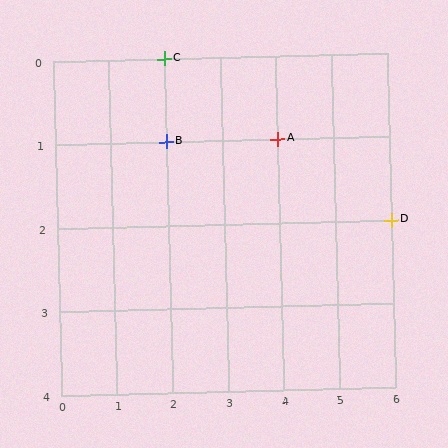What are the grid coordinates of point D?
Point D is at grid coordinates (6, 2).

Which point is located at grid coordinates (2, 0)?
Point C is at (2, 0).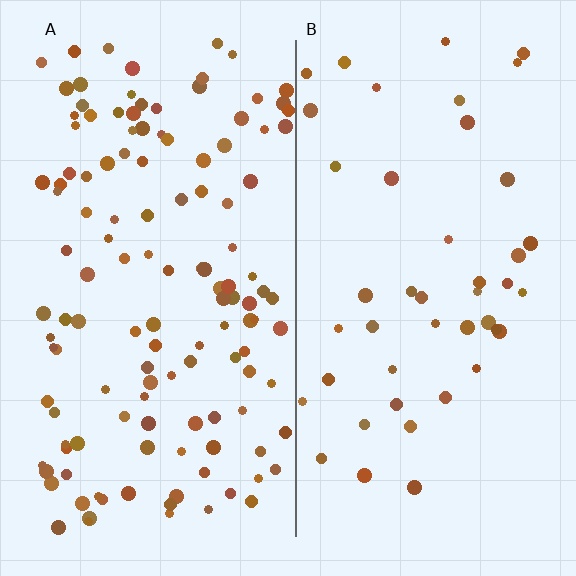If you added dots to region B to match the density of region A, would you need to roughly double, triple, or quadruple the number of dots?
Approximately triple.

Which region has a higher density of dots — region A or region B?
A (the left).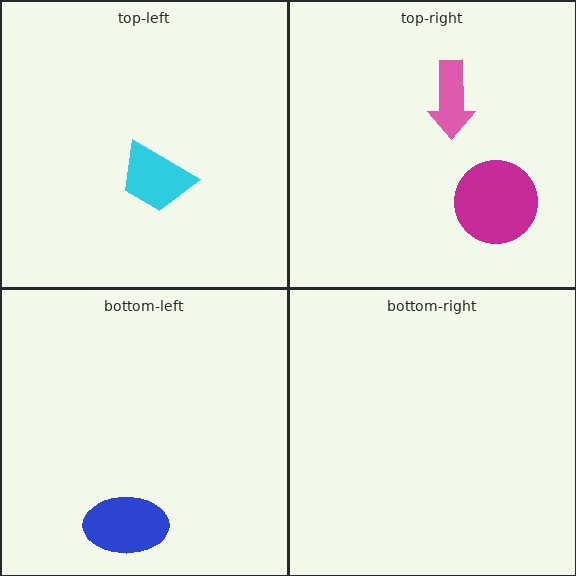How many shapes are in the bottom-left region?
1.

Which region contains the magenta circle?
The top-right region.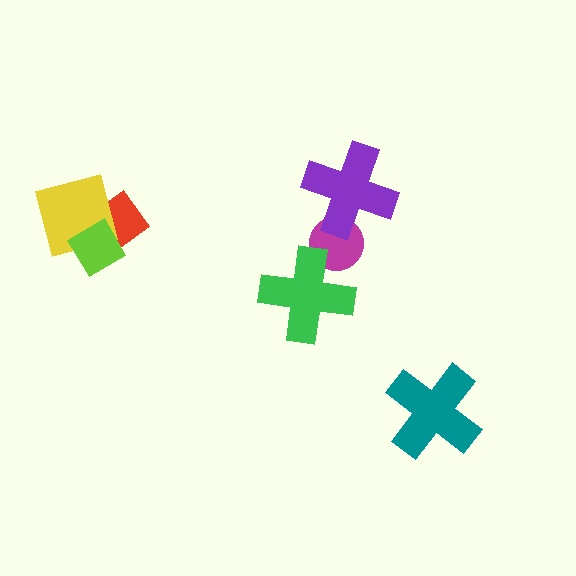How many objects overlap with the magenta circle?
2 objects overlap with the magenta circle.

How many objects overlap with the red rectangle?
2 objects overlap with the red rectangle.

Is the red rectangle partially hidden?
Yes, it is partially covered by another shape.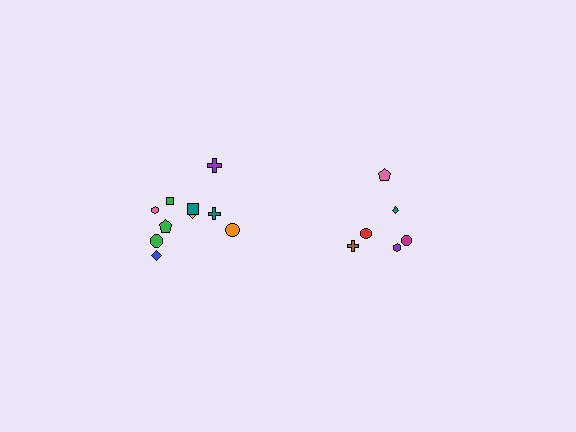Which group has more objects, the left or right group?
The left group.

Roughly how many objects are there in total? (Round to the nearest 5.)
Roughly 15 objects in total.